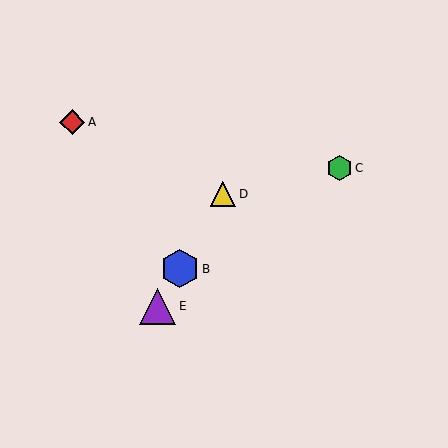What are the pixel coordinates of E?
Object E is at (158, 306).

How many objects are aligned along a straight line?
3 objects (B, D, E) are aligned along a straight line.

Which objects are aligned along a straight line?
Objects B, D, E are aligned along a straight line.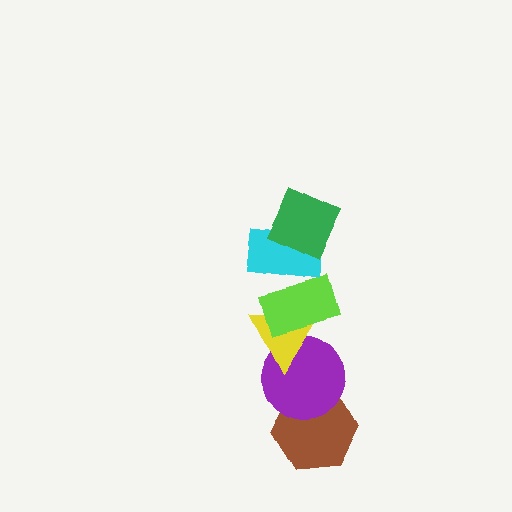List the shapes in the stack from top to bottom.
From top to bottom: the green square, the cyan rectangle, the lime rectangle, the yellow triangle, the purple circle, the brown hexagon.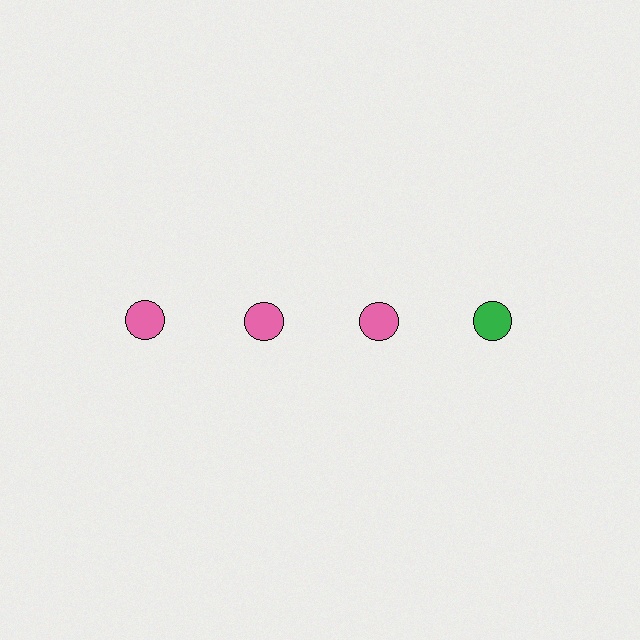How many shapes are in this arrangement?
There are 4 shapes arranged in a grid pattern.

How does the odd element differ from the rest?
It has a different color: green instead of pink.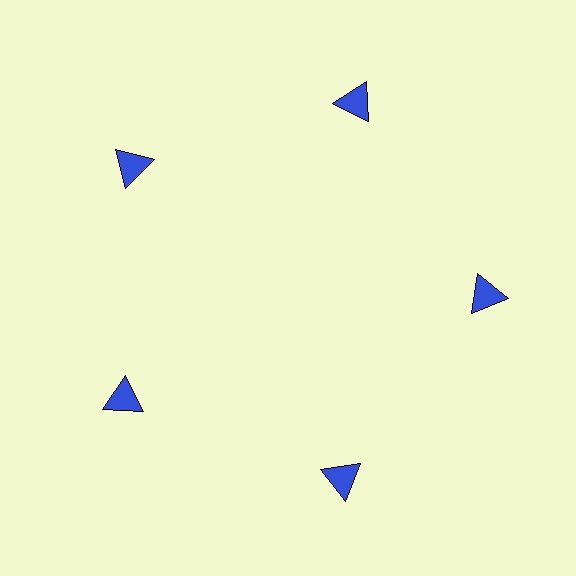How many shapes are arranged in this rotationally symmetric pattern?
There are 5 shapes, arranged in 5 groups of 1.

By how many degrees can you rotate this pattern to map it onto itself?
The pattern maps onto itself every 72 degrees of rotation.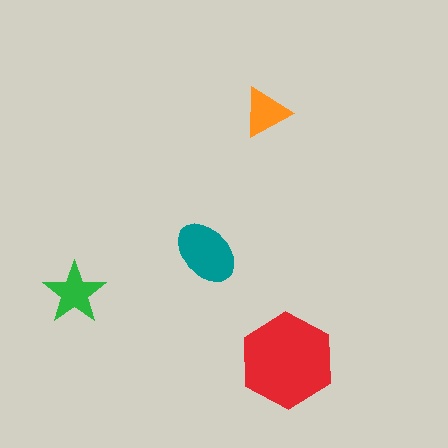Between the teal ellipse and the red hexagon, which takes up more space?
The red hexagon.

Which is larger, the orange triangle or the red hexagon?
The red hexagon.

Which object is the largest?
The red hexagon.